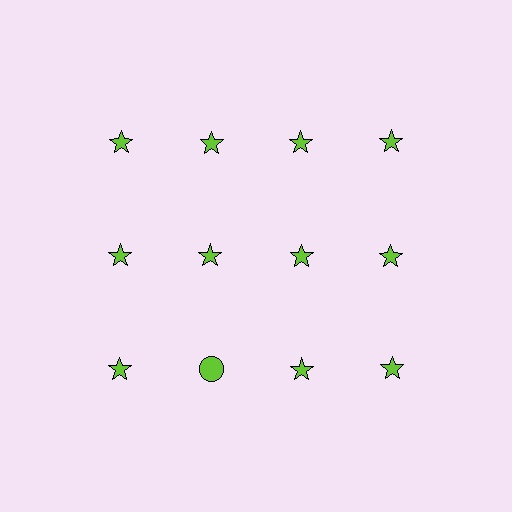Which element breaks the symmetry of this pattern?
The lime circle in the third row, second from left column breaks the symmetry. All other shapes are lime stars.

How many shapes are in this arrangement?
There are 12 shapes arranged in a grid pattern.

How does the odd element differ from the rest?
It has a different shape: circle instead of star.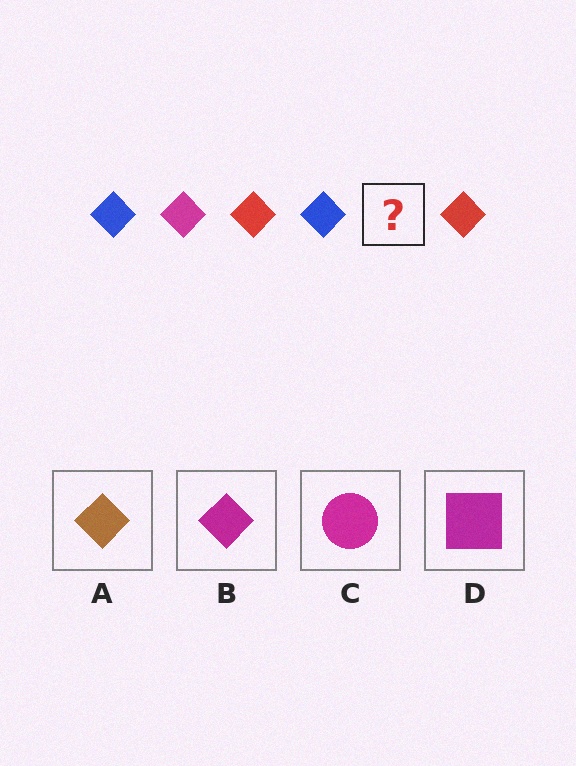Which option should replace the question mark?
Option B.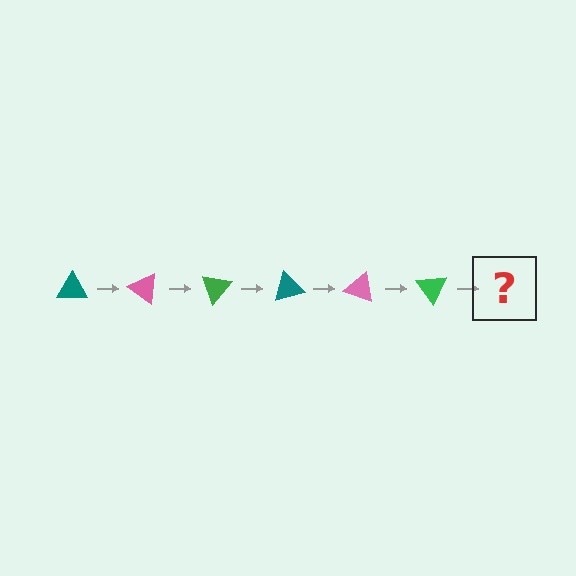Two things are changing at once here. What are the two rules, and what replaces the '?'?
The two rules are that it rotates 35 degrees each step and the color cycles through teal, pink, and green. The '?' should be a teal triangle, rotated 210 degrees from the start.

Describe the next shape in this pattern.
It should be a teal triangle, rotated 210 degrees from the start.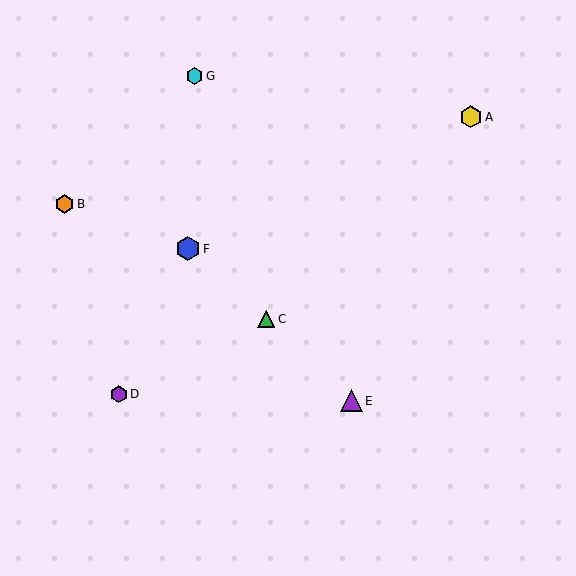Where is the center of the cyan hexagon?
The center of the cyan hexagon is at (195, 76).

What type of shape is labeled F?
Shape F is a blue hexagon.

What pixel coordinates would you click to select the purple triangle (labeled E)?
Click at (351, 401) to select the purple triangle E.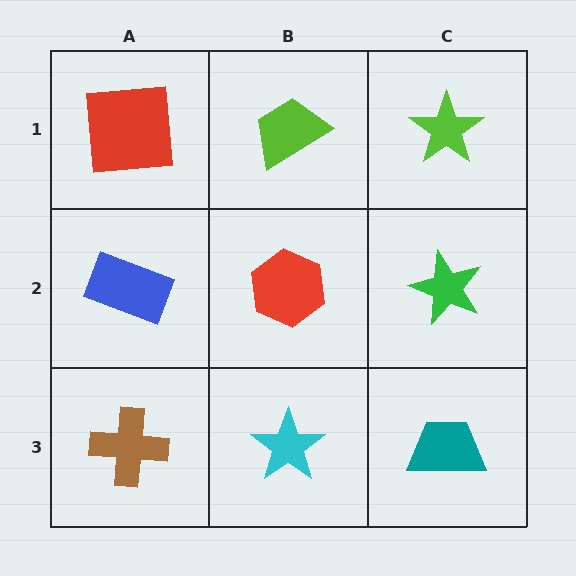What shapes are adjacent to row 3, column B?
A red hexagon (row 2, column B), a brown cross (row 3, column A), a teal trapezoid (row 3, column C).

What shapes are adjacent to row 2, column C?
A lime star (row 1, column C), a teal trapezoid (row 3, column C), a red hexagon (row 2, column B).